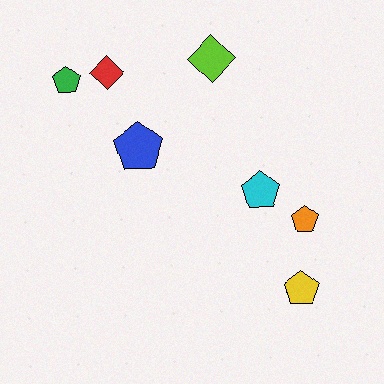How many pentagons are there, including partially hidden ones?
There are 5 pentagons.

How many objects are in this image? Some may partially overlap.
There are 7 objects.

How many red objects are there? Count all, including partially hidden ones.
There is 1 red object.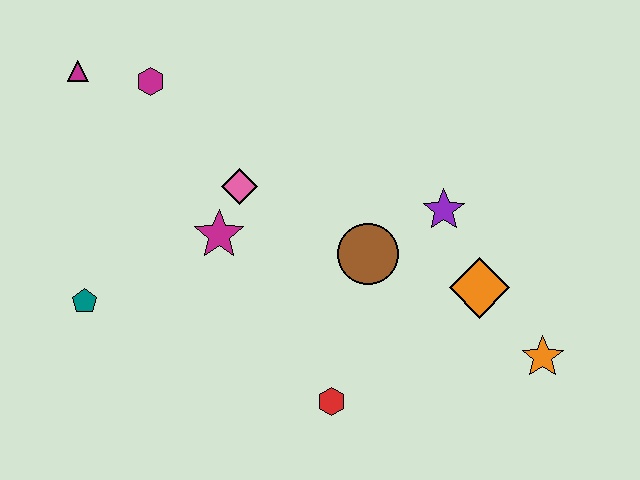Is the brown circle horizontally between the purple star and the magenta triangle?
Yes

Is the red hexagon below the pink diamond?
Yes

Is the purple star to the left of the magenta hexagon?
No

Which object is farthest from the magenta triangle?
The orange star is farthest from the magenta triangle.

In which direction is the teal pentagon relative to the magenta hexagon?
The teal pentagon is below the magenta hexagon.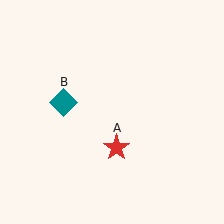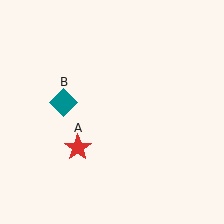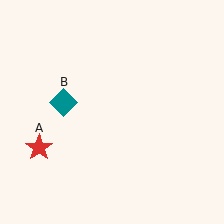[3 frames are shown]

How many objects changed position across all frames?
1 object changed position: red star (object A).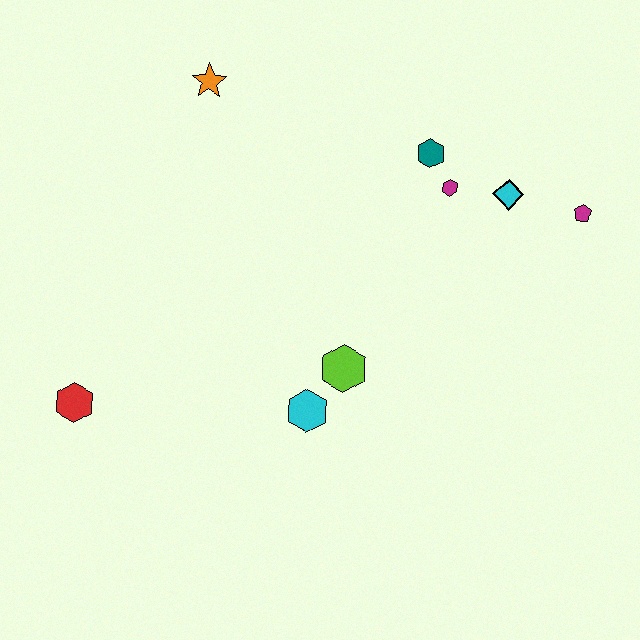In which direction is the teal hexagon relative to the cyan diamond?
The teal hexagon is to the left of the cyan diamond.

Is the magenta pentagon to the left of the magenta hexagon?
No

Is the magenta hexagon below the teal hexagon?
Yes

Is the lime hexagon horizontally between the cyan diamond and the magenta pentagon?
No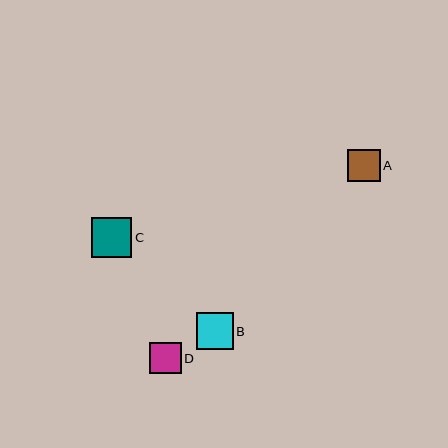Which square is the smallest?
Square D is the smallest with a size of approximately 32 pixels.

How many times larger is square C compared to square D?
Square C is approximately 1.3 times the size of square D.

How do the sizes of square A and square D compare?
Square A and square D are approximately the same size.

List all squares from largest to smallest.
From largest to smallest: C, B, A, D.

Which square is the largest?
Square C is the largest with a size of approximately 40 pixels.